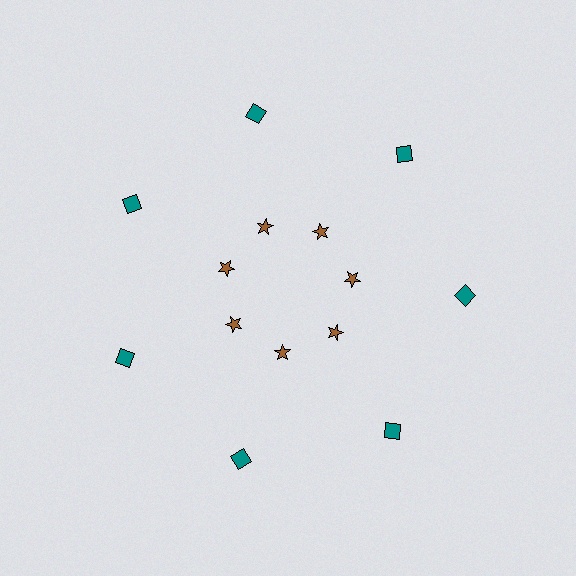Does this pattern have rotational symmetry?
Yes, this pattern has 7-fold rotational symmetry. It looks the same after rotating 51 degrees around the center.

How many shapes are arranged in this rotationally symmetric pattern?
There are 14 shapes, arranged in 7 groups of 2.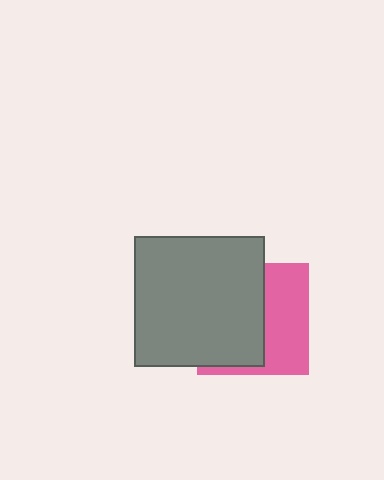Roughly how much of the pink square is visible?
A small part of it is visible (roughly 44%).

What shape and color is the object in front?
The object in front is a gray square.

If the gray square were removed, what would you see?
You would see the complete pink square.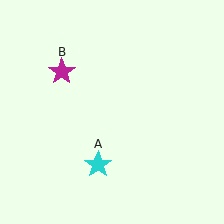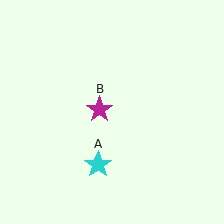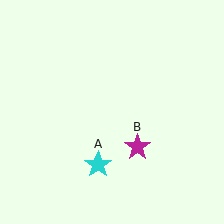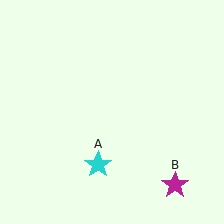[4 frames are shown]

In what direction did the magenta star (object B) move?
The magenta star (object B) moved down and to the right.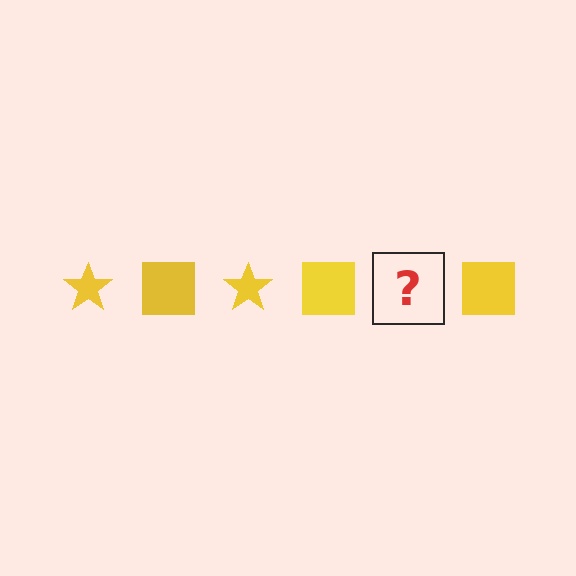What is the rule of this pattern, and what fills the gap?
The rule is that the pattern cycles through star, square shapes in yellow. The gap should be filled with a yellow star.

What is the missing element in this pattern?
The missing element is a yellow star.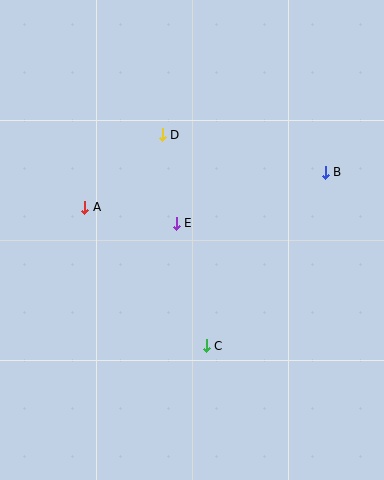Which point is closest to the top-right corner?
Point B is closest to the top-right corner.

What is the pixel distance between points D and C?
The distance between D and C is 215 pixels.